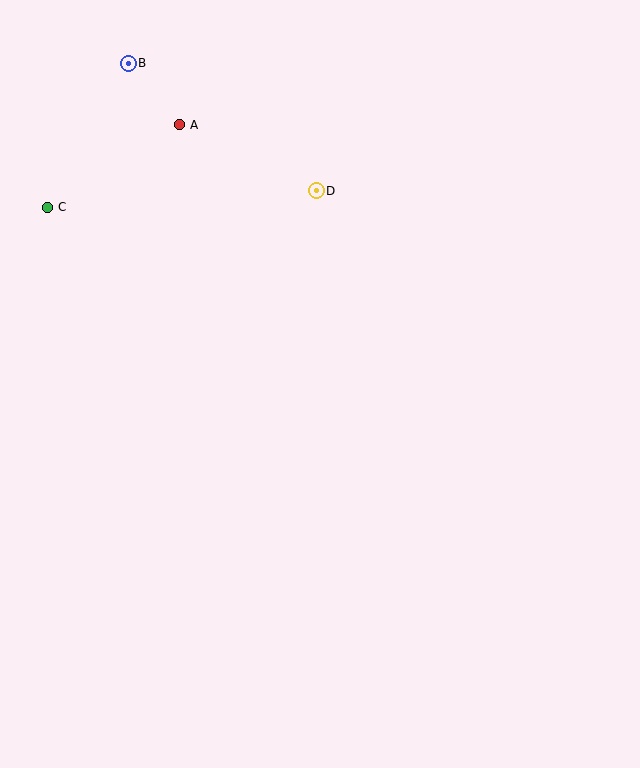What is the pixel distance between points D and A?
The distance between D and A is 151 pixels.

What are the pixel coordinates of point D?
Point D is at (316, 191).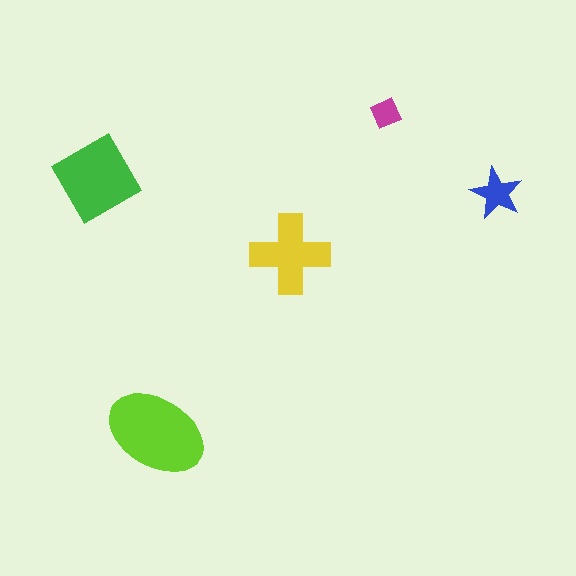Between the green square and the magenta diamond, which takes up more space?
The green square.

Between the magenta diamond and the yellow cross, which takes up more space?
The yellow cross.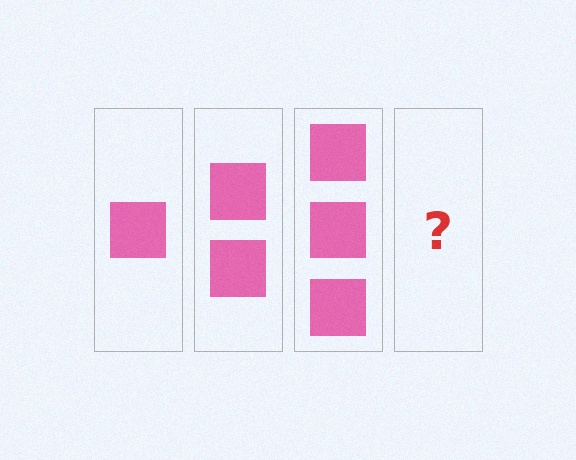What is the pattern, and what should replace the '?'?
The pattern is that each step adds one more square. The '?' should be 4 squares.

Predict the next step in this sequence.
The next step is 4 squares.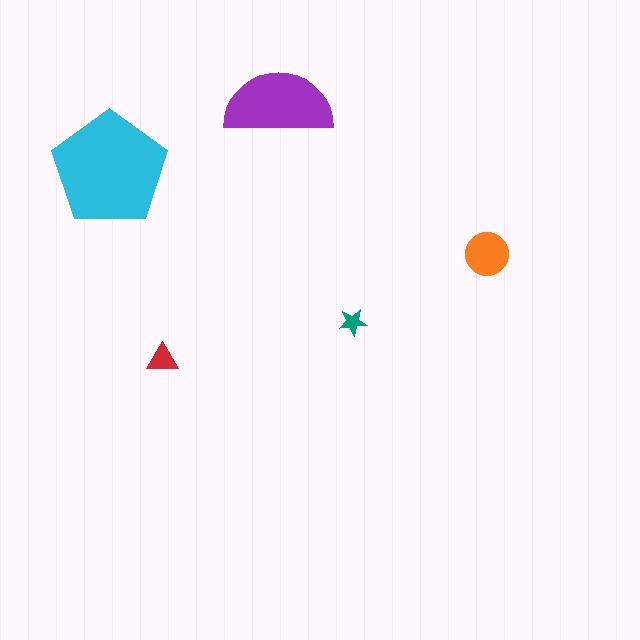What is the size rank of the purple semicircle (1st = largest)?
2nd.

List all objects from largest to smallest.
The cyan pentagon, the purple semicircle, the orange circle, the red triangle, the teal star.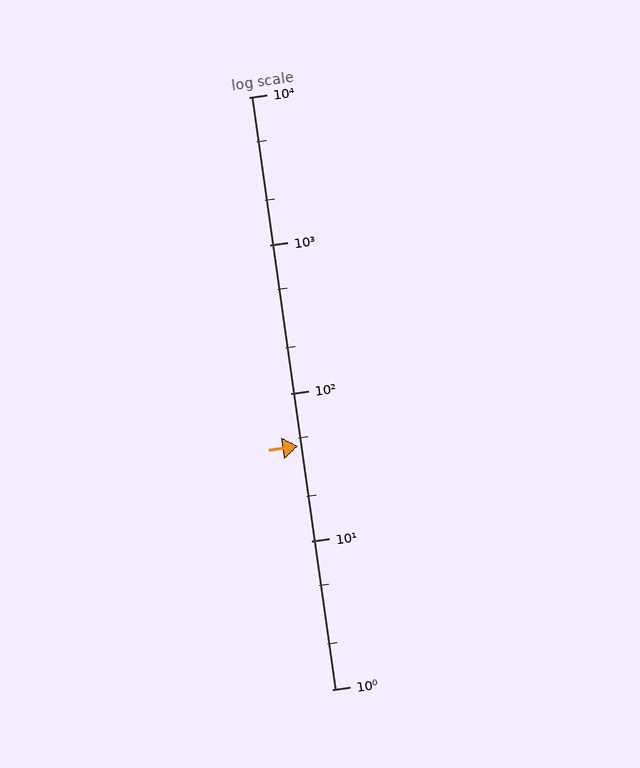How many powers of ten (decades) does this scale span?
The scale spans 4 decades, from 1 to 10000.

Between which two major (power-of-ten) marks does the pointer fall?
The pointer is between 10 and 100.